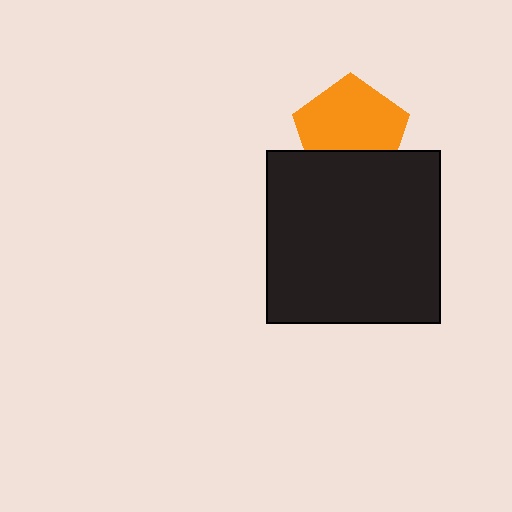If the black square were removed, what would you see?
You would see the complete orange pentagon.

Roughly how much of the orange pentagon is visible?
Most of it is visible (roughly 69%).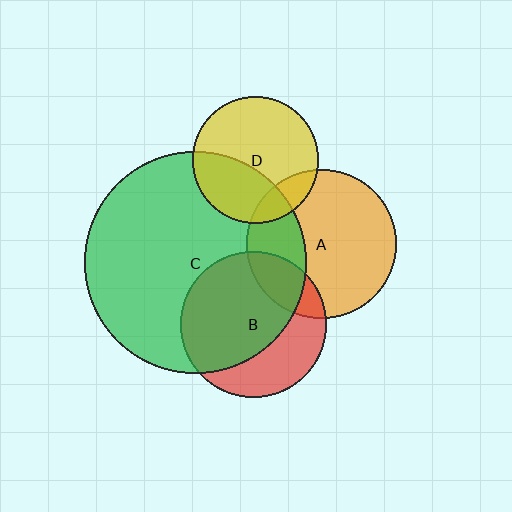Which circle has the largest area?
Circle C (green).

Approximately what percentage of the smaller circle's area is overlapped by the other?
Approximately 30%.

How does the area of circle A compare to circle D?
Approximately 1.4 times.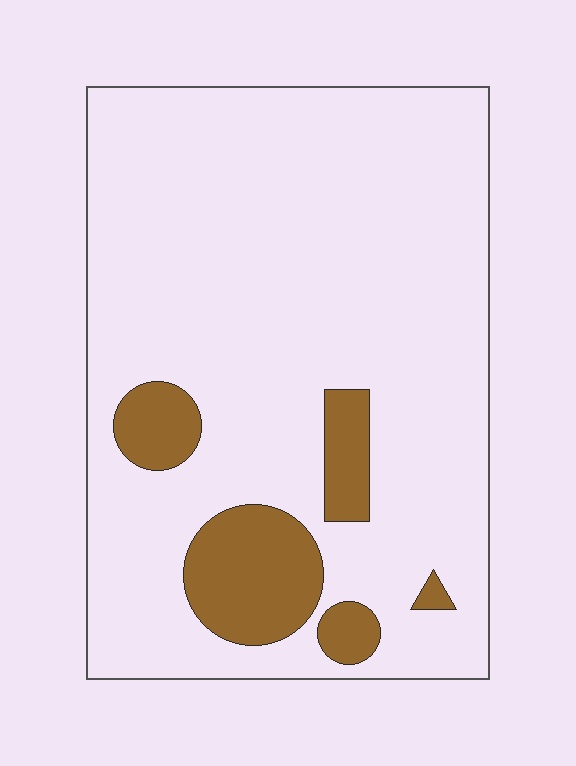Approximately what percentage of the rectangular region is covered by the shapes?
Approximately 15%.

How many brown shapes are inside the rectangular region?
5.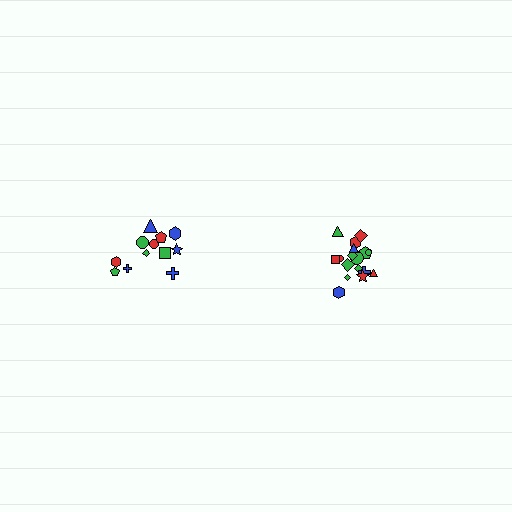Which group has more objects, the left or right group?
The right group.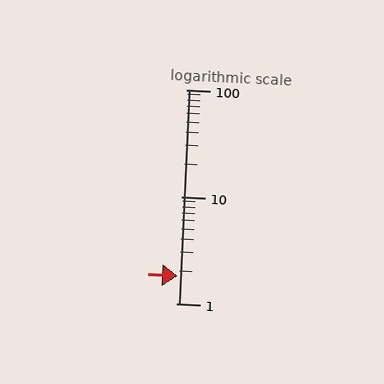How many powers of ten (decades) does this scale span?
The scale spans 2 decades, from 1 to 100.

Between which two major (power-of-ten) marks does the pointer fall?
The pointer is between 1 and 10.